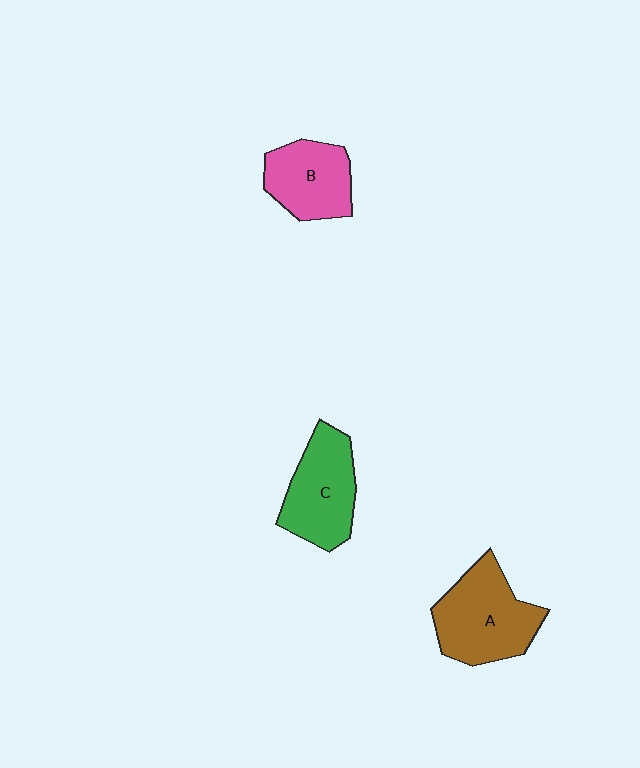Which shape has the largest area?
Shape A (brown).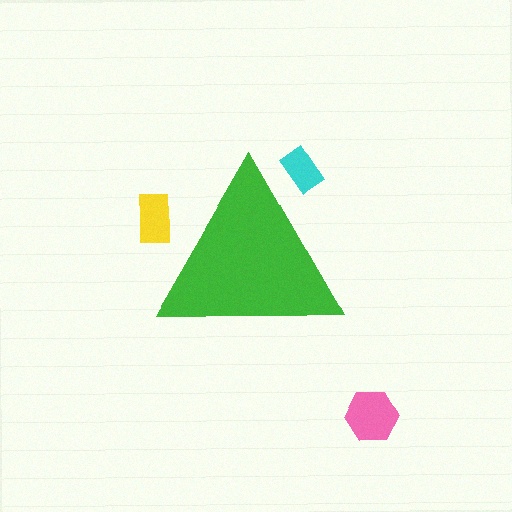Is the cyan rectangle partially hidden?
Yes, the cyan rectangle is partially hidden behind the green triangle.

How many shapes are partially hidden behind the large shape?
2 shapes are partially hidden.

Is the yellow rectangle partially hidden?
Yes, the yellow rectangle is partially hidden behind the green triangle.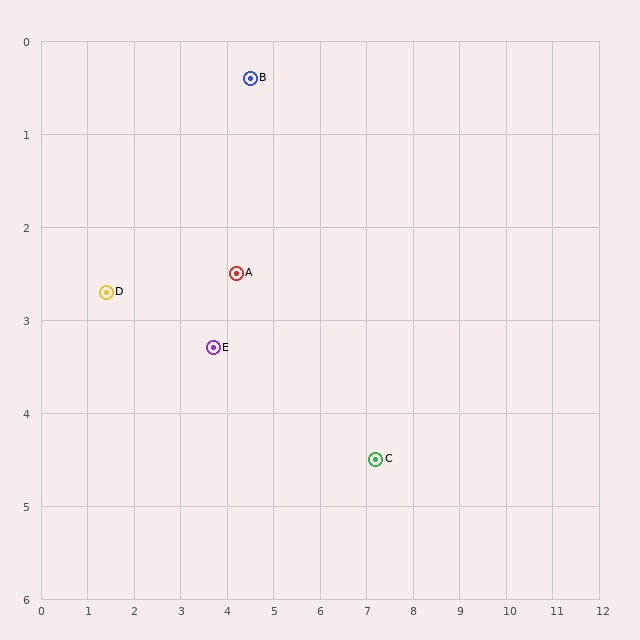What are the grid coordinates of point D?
Point D is at approximately (1.4, 2.7).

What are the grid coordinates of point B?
Point B is at approximately (4.5, 0.4).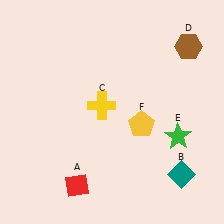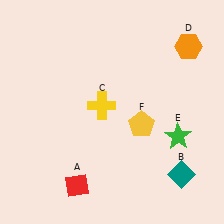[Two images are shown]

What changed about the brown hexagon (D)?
In Image 1, D is brown. In Image 2, it changed to orange.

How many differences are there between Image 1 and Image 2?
There is 1 difference between the two images.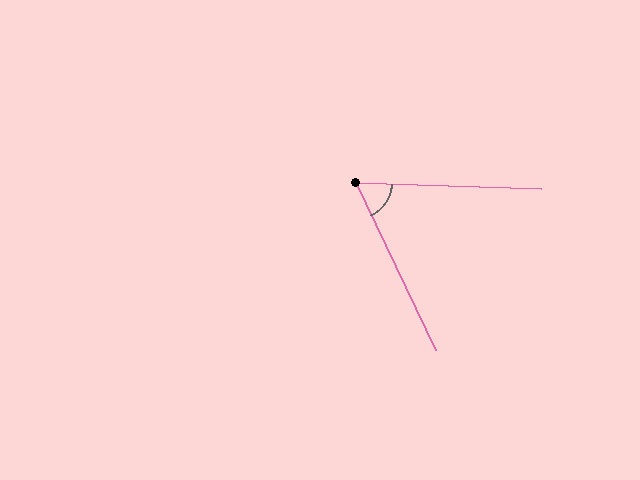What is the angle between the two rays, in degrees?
Approximately 63 degrees.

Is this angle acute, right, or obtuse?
It is acute.